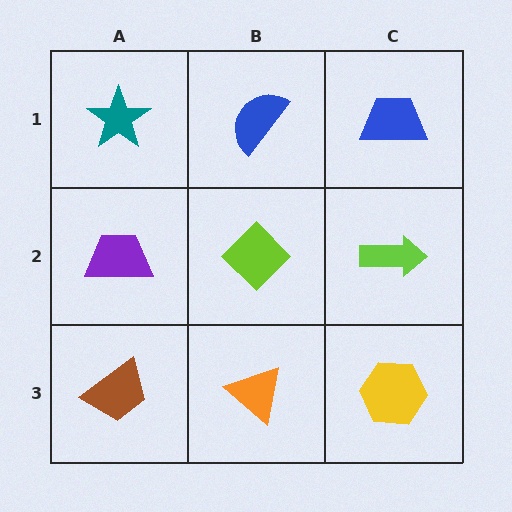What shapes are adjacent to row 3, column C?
A lime arrow (row 2, column C), an orange triangle (row 3, column B).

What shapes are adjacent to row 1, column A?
A purple trapezoid (row 2, column A), a blue semicircle (row 1, column B).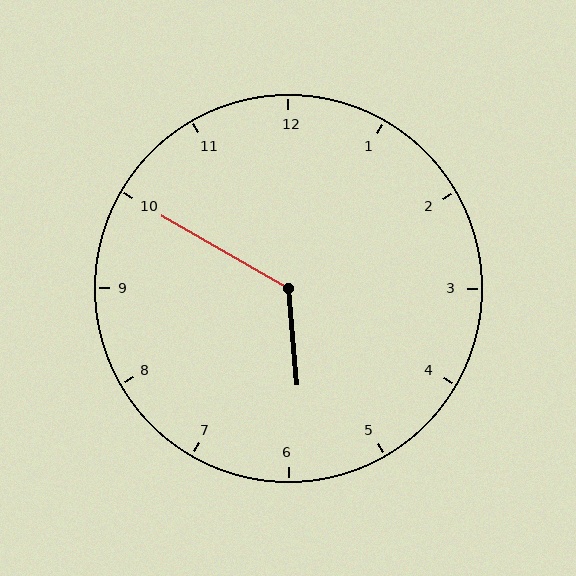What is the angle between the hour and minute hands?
Approximately 125 degrees.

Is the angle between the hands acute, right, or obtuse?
It is obtuse.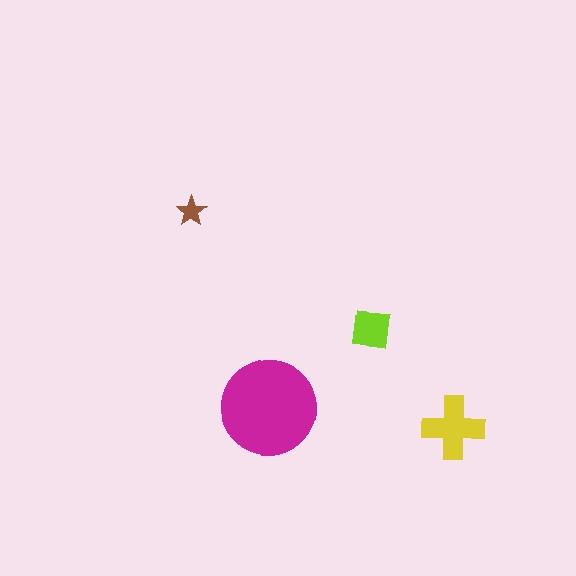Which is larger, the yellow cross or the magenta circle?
The magenta circle.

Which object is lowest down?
The yellow cross is bottommost.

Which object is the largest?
The magenta circle.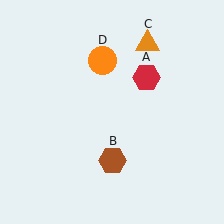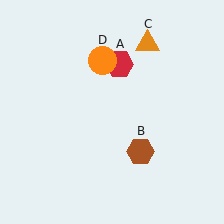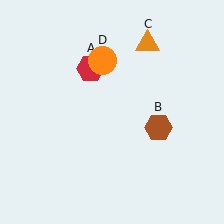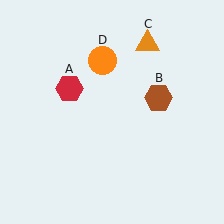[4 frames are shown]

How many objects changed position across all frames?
2 objects changed position: red hexagon (object A), brown hexagon (object B).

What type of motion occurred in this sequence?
The red hexagon (object A), brown hexagon (object B) rotated counterclockwise around the center of the scene.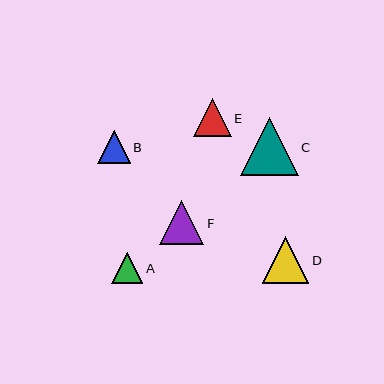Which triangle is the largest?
Triangle C is the largest with a size of approximately 58 pixels.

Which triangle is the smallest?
Triangle A is the smallest with a size of approximately 31 pixels.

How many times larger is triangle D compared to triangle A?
Triangle D is approximately 1.5 times the size of triangle A.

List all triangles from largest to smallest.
From largest to smallest: C, D, F, E, B, A.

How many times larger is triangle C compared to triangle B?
Triangle C is approximately 1.8 times the size of triangle B.